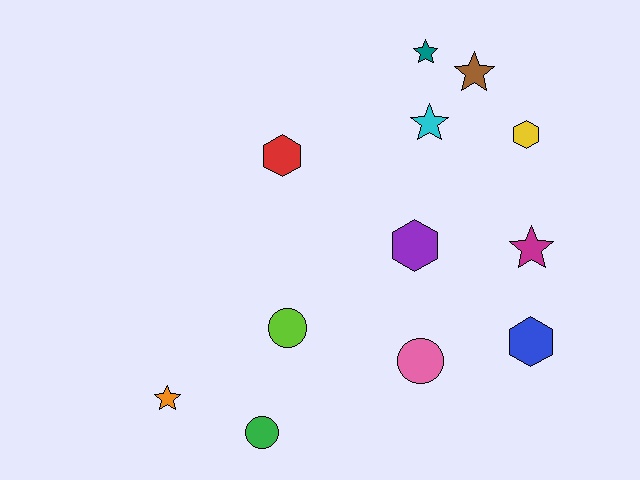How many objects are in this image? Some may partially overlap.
There are 12 objects.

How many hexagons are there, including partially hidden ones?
There are 4 hexagons.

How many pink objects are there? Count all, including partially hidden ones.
There is 1 pink object.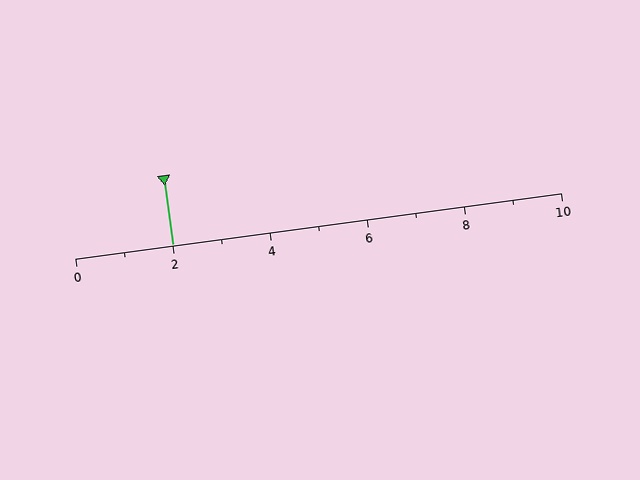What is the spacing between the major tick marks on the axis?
The major ticks are spaced 2 apart.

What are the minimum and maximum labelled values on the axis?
The axis runs from 0 to 10.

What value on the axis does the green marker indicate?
The marker indicates approximately 2.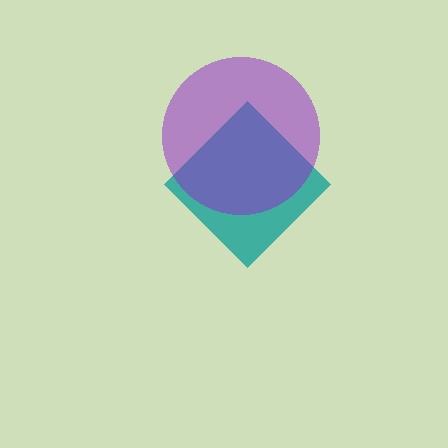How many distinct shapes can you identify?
There are 2 distinct shapes: a teal diamond, a purple circle.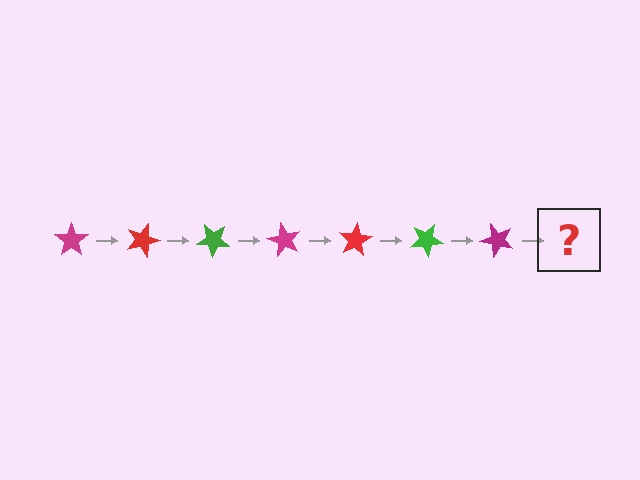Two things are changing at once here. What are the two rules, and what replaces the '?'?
The two rules are that it rotates 20 degrees each step and the color cycles through magenta, red, and green. The '?' should be a red star, rotated 140 degrees from the start.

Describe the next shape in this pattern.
It should be a red star, rotated 140 degrees from the start.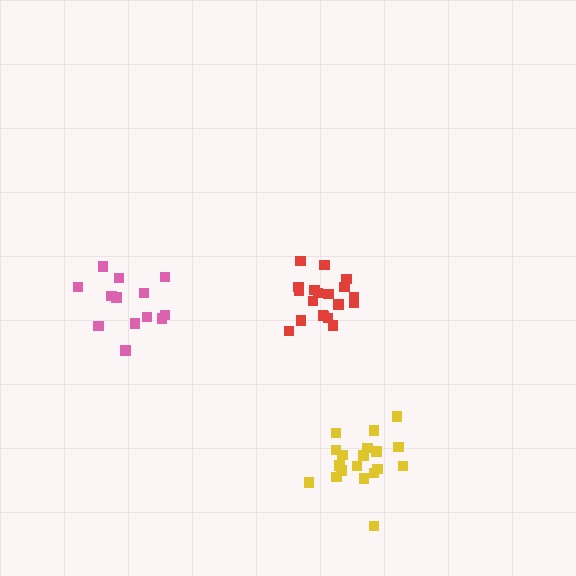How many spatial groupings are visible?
There are 3 spatial groupings.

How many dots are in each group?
Group 1: 19 dots, Group 2: 13 dots, Group 3: 19 dots (51 total).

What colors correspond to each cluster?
The clusters are colored: yellow, pink, red.